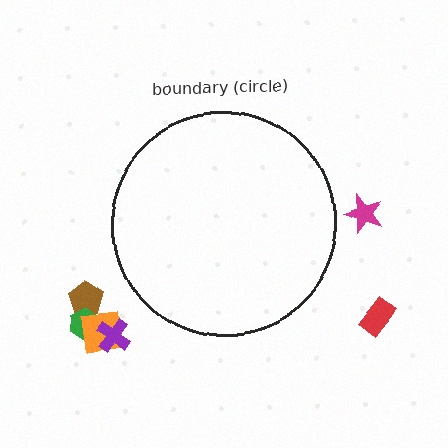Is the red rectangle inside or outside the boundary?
Outside.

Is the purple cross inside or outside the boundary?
Outside.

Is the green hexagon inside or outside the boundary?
Outside.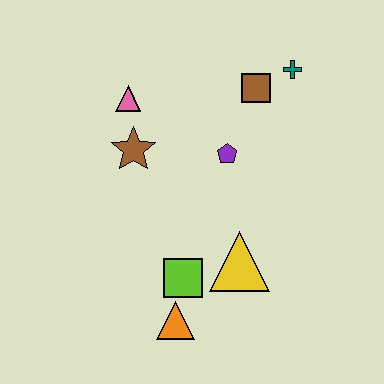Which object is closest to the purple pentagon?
The brown square is closest to the purple pentagon.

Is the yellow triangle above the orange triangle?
Yes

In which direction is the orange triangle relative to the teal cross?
The orange triangle is below the teal cross.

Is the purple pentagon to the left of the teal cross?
Yes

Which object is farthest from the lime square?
The teal cross is farthest from the lime square.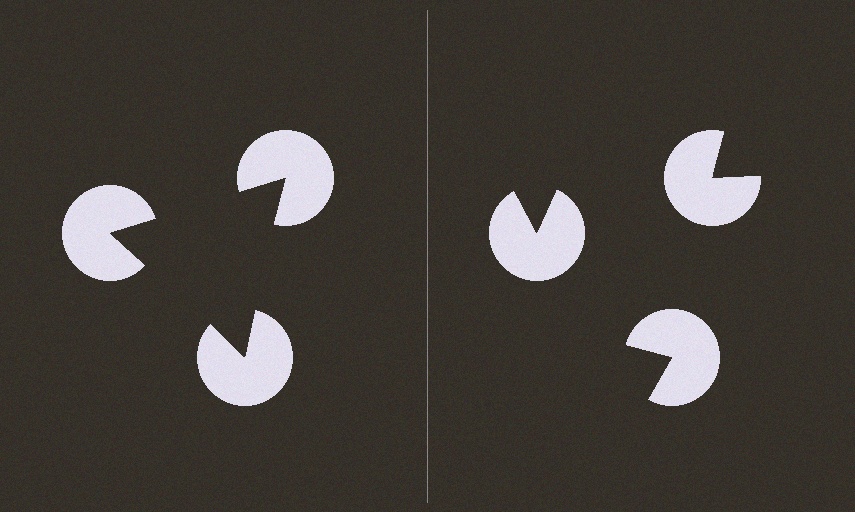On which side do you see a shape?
An illusory triangle appears on the left side. On the right side the wedge cuts are rotated, so no coherent shape forms.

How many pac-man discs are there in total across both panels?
6 — 3 on each side.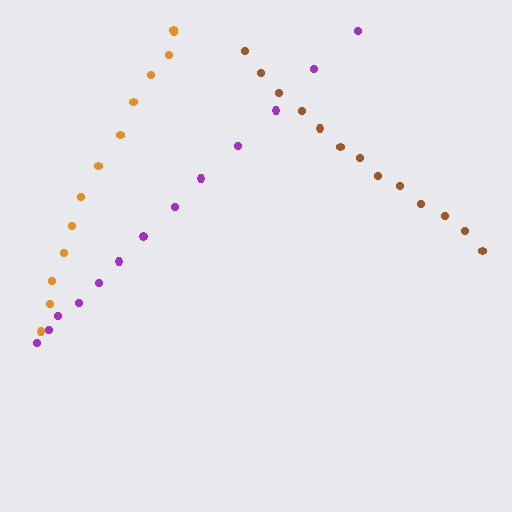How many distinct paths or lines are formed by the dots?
There are 3 distinct paths.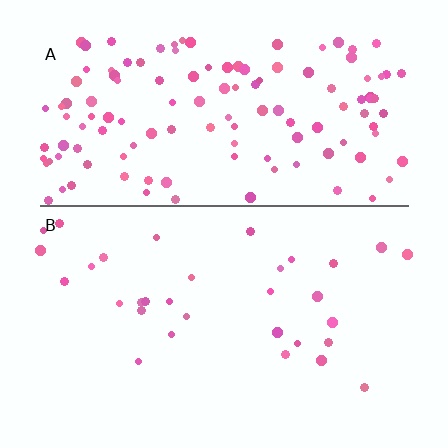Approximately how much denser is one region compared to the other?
Approximately 4.0× — region A over region B.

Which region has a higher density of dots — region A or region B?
A (the top).